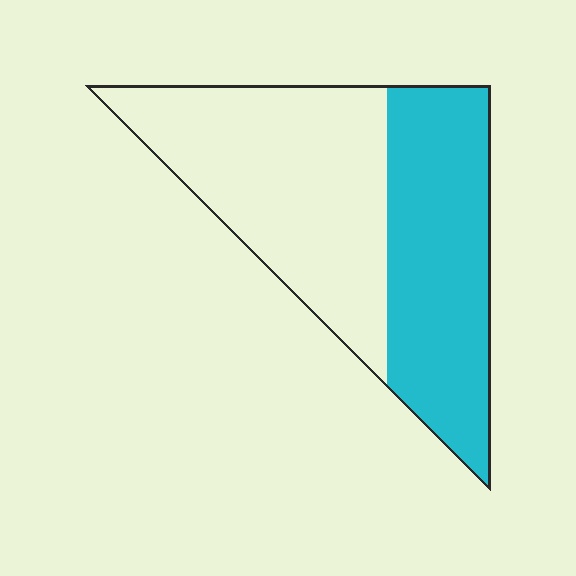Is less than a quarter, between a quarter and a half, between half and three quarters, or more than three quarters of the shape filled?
Between a quarter and a half.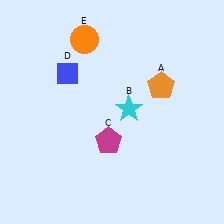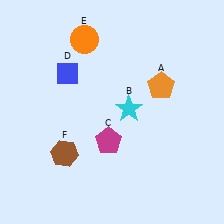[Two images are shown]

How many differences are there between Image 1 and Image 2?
There is 1 difference between the two images.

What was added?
A brown hexagon (F) was added in Image 2.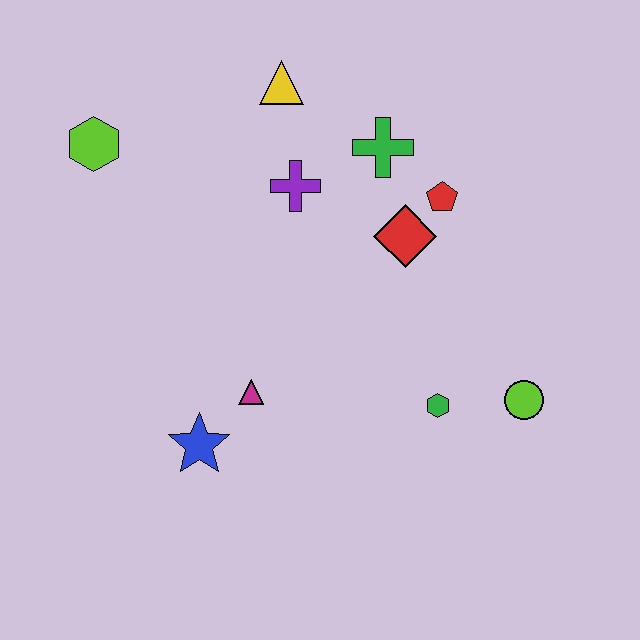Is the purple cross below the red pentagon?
No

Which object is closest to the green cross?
The red pentagon is closest to the green cross.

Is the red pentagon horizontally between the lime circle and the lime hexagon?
Yes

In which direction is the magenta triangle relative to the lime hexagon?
The magenta triangle is below the lime hexagon.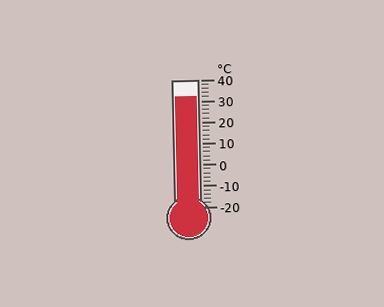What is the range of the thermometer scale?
The thermometer scale ranges from -20°C to 40°C.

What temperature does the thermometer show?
The thermometer shows approximately 32°C.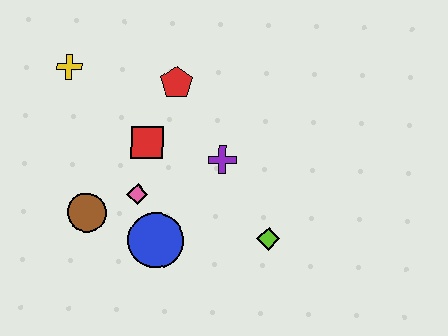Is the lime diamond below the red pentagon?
Yes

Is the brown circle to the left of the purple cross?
Yes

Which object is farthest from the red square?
The lime diamond is farthest from the red square.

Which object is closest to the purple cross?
The red square is closest to the purple cross.